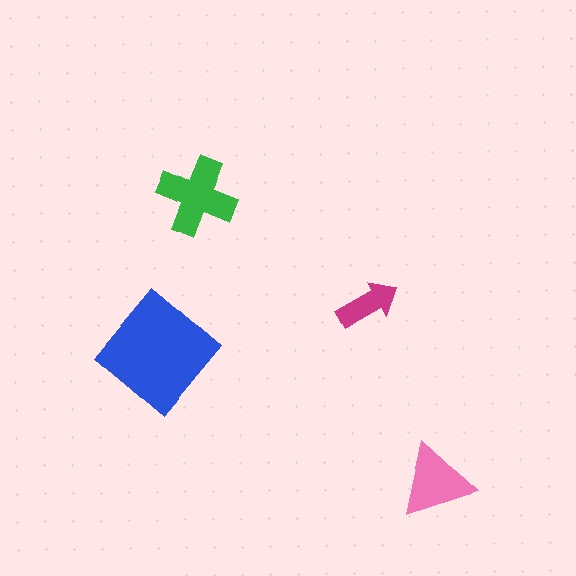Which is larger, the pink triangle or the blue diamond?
The blue diamond.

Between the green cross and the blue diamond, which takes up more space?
The blue diamond.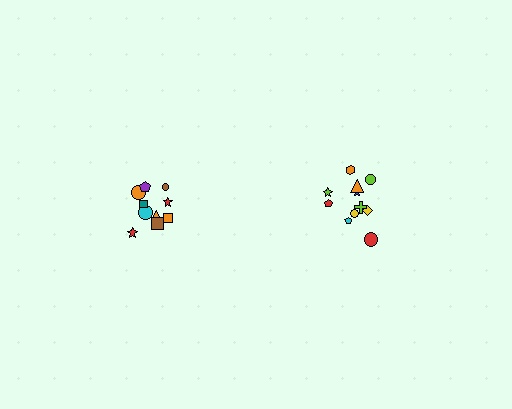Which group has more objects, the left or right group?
The right group.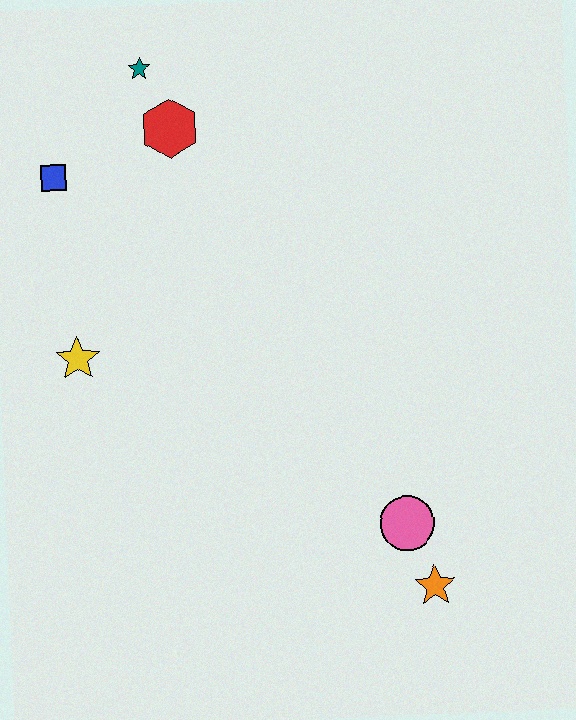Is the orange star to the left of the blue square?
No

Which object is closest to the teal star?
The red hexagon is closest to the teal star.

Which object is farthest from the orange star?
The teal star is farthest from the orange star.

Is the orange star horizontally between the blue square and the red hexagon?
No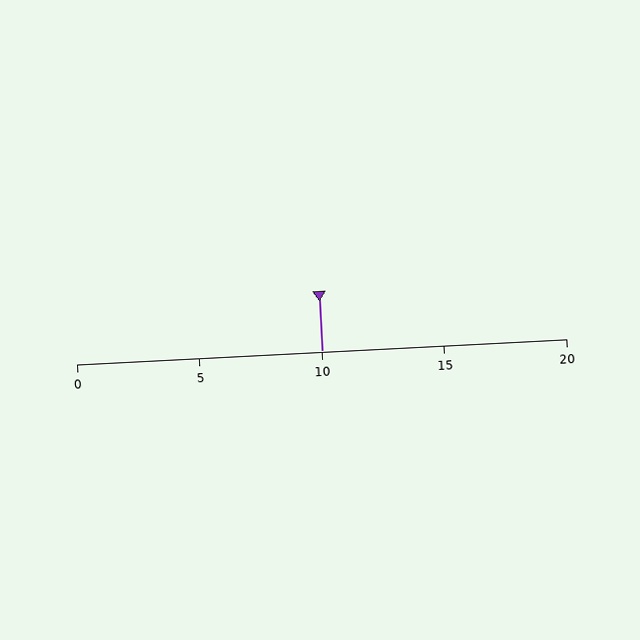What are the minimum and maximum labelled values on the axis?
The axis runs from 0 to 20.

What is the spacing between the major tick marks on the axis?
The major ticks are spaced 5 apart.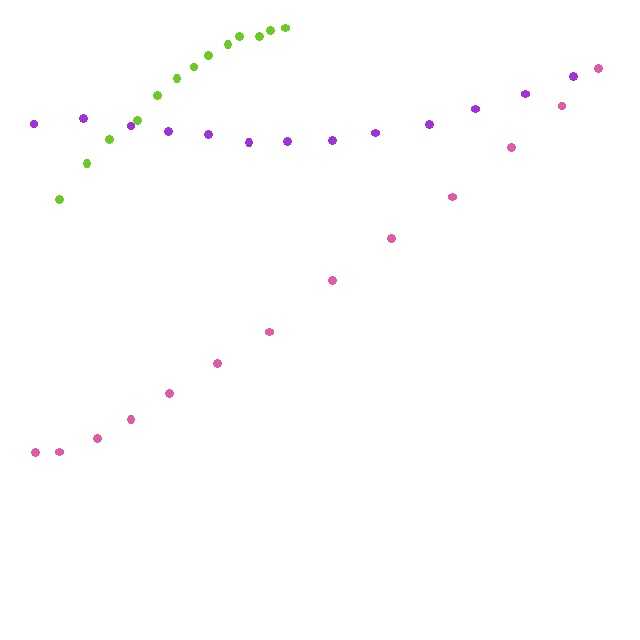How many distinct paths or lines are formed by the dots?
There are 3 distinct paths.